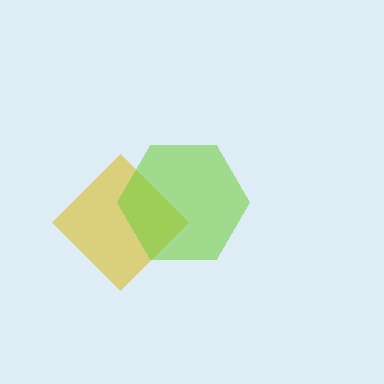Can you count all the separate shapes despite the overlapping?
Yes, there are 2 separate shapes.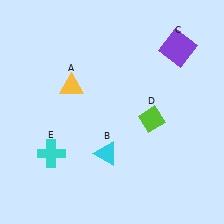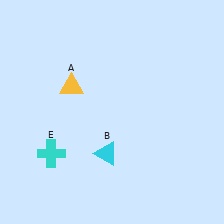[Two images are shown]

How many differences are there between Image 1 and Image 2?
There are 2 differences between the two images.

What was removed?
The lime diamond (D), the purple square (C) were removed in Image 2.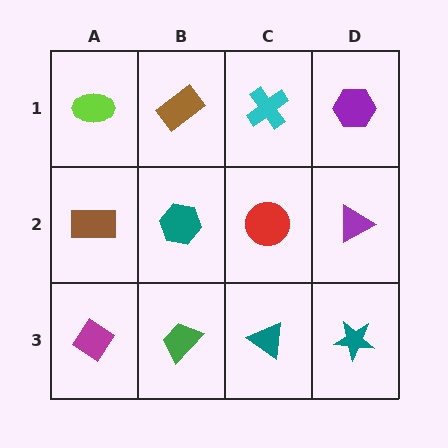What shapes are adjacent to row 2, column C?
A cyan cross (row 1, column C), a teal triangle (row 3, column C), a teal hexagon (row 2, column B), a purple triangle (row 2, column D).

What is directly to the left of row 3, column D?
A teal triangle.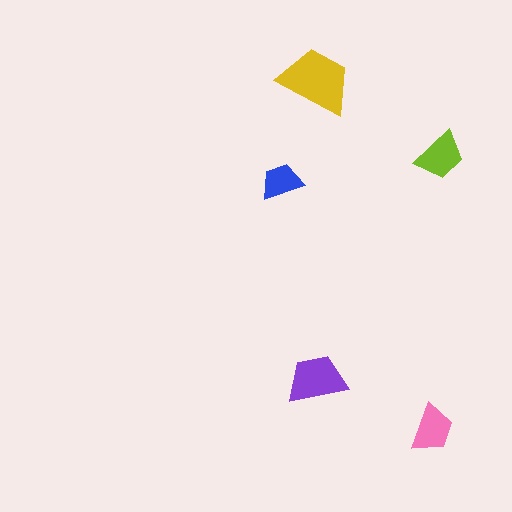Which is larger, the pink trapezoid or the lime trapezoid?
The lime one.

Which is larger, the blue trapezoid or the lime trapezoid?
The lime one.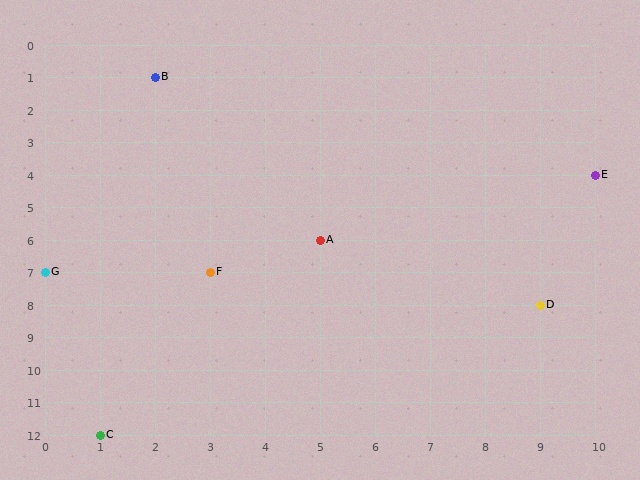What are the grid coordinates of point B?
Point B is at grid coordinates (2, 1).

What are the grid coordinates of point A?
Point A is at grid coordinates (5, 6).